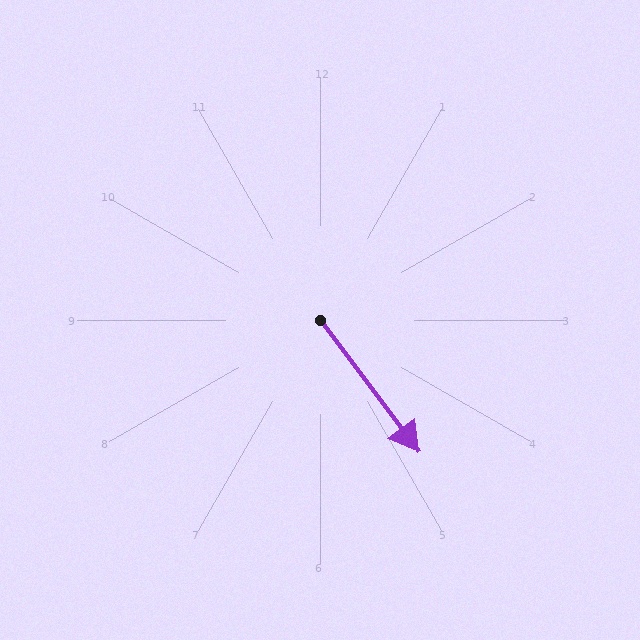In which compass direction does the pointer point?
Southeast.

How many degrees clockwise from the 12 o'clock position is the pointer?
Approximately 143 degrees.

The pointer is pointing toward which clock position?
Roughly 5 o'clock.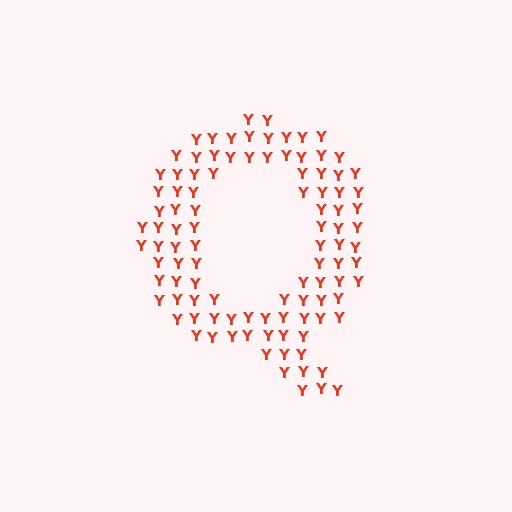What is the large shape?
The large shape is the letter Q.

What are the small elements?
The small elements are letter Y's.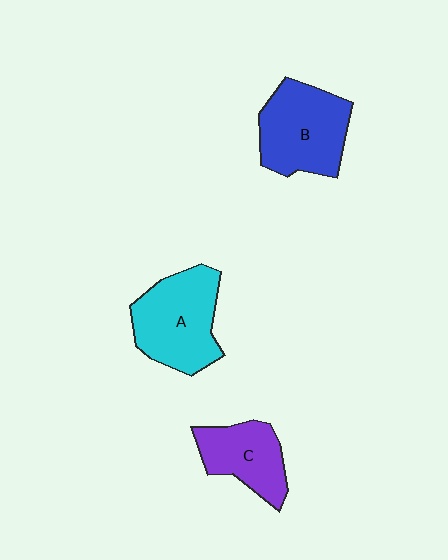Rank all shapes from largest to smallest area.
From largest to smallest: A (cyan), B (blue), C (purple).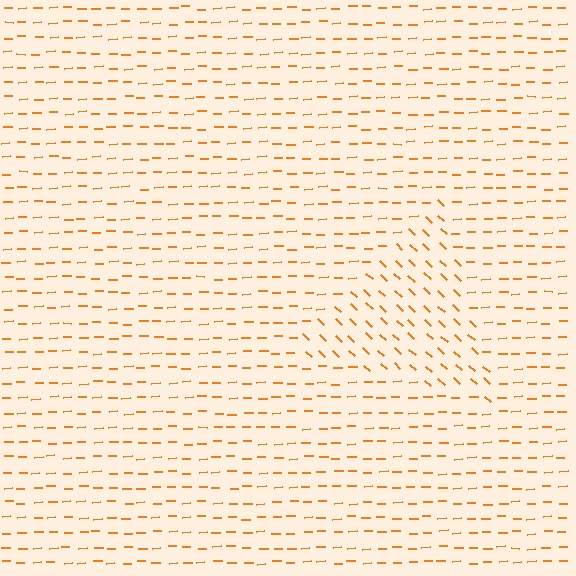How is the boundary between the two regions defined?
The boundary is defined purely by a change in line orientation (approximately 45 degrees difference). All lines are the same color and thickness.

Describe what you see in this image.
The image is filled with small orange line segments. A triangle region in the image has lines oriented differently from the surrounding lines, creating a visible texture boundary.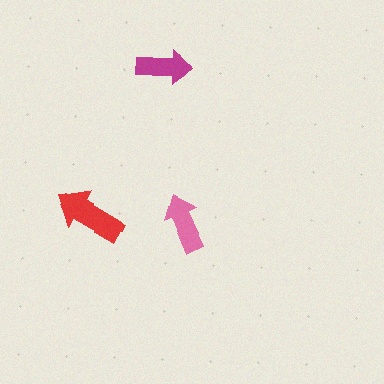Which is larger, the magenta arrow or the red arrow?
The red one.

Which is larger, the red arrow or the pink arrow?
The red one.